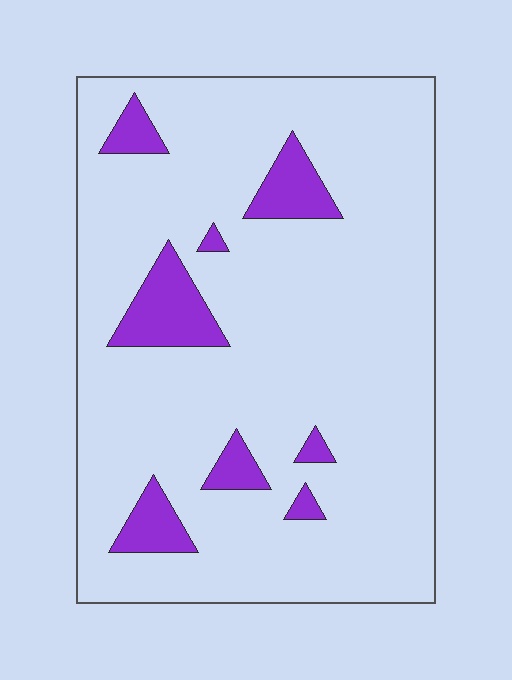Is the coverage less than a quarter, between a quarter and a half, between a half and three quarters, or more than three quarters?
Less than a quarter.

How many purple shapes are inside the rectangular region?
8.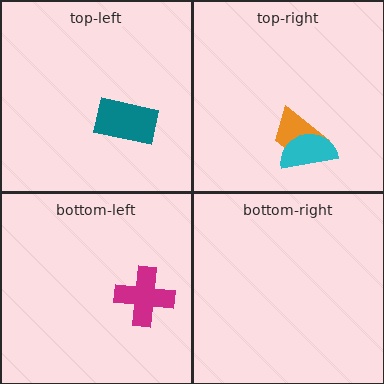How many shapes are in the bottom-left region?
1.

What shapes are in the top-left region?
The teal rectangle.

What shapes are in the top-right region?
The orange trapezoid, the cyan semicircle.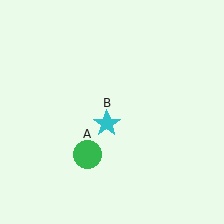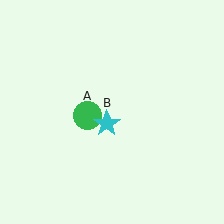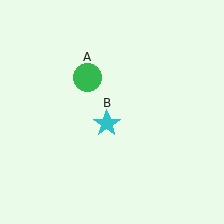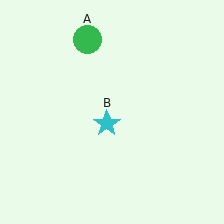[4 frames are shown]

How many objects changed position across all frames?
1 object changed position: green circle (object A).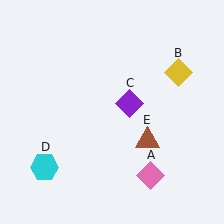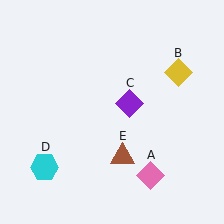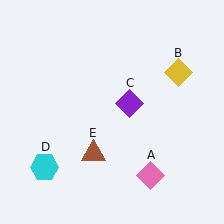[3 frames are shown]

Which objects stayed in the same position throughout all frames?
Pink diamond (object A) and yellow diamond (object B) and purple diamond (object C) and cyan hexagon (object D) remained stationary.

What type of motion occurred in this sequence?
The brown triangle (object E) rotated clockwise around the center of the scene.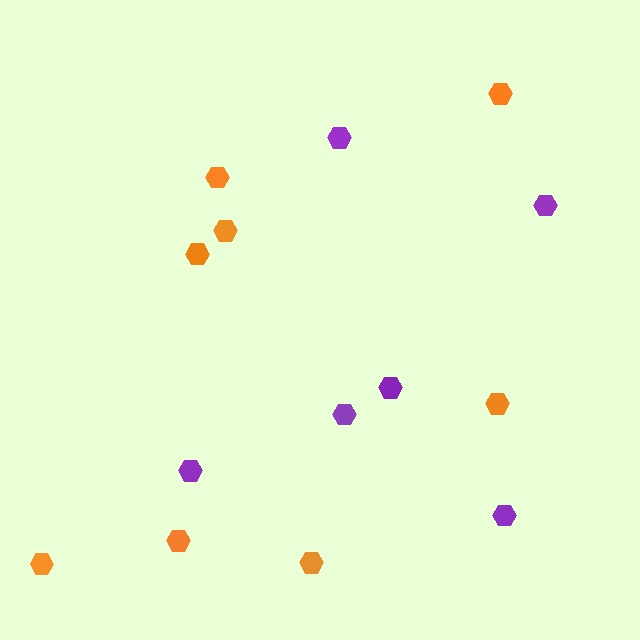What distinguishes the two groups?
There are 2 groups: one group of orange hexagons (8) and one group of purple hexagons (6).